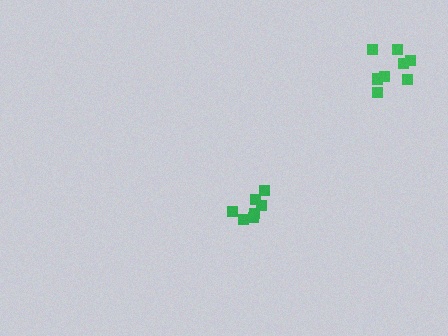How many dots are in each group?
Group 1: 9 dots, Group 2: 7 dots (16 total).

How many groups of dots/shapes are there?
There are 2 groups.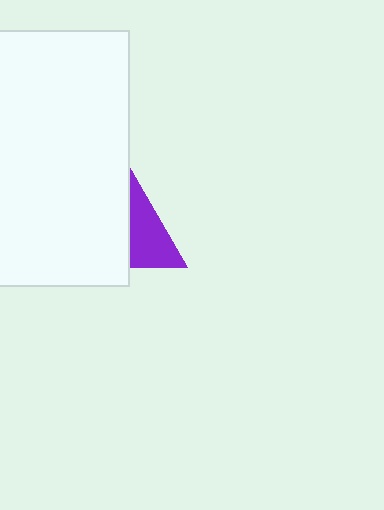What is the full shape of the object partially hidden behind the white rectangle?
The partially hidden object is a purple triangle.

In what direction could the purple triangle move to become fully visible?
The purple triangle could move right. That would shift it out from behind the white rectangle entirely.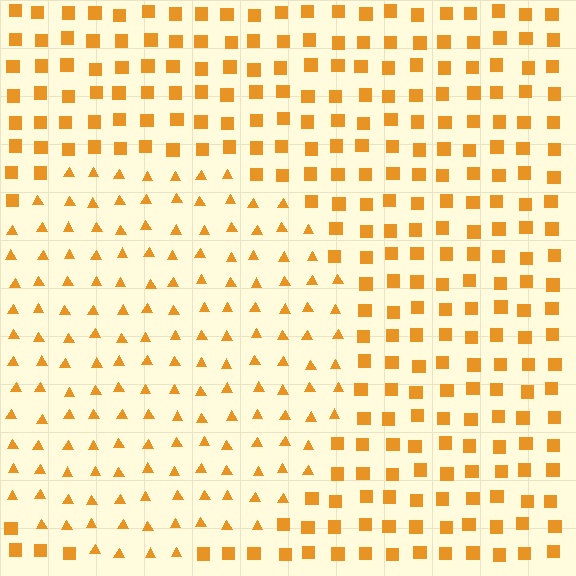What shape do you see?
I see a circle.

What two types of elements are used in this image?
The image uses triangles inside the circle region and squares outside it.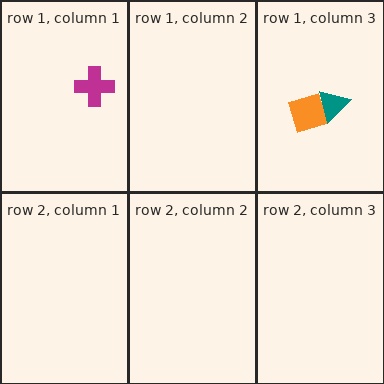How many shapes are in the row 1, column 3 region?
2.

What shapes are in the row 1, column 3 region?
The orange diamond, the teal triangle.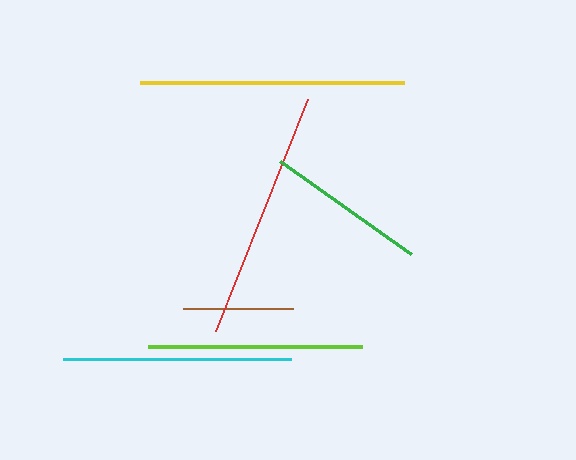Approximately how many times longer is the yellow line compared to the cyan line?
The yellow line is approximately 1.2 times the length of the cyan line.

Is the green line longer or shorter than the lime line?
The lime line is longer than the green line.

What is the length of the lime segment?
The lime segment is approximately 214 pixels long.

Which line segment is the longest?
The yellow line is the longest at approximately 263 pixels.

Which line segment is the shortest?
The brown line is the shortest at approximately 109 pixels.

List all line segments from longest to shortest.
From longest to shortest: yellow, red, cyan, lime, green, brown.